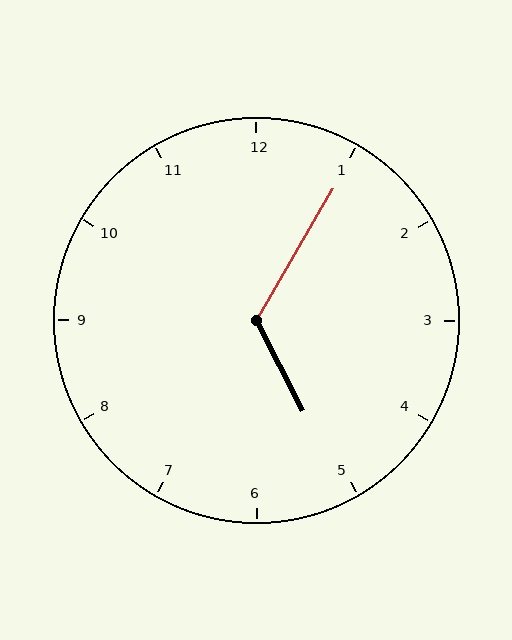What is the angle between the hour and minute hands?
Approximately 122 degrees.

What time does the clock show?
5:05.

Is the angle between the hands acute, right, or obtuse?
It is obtuse.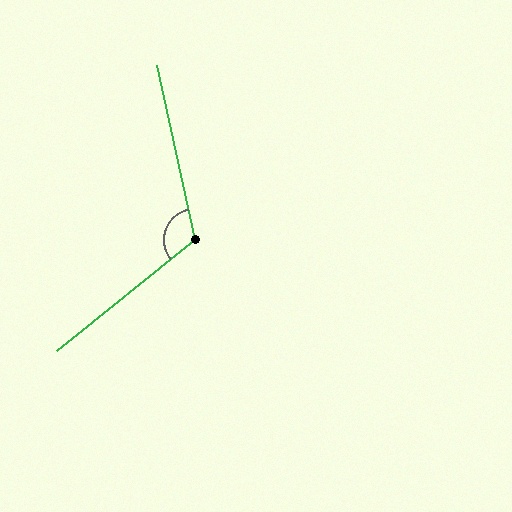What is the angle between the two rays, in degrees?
Approximately 117 degrees.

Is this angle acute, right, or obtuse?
It is obtuse.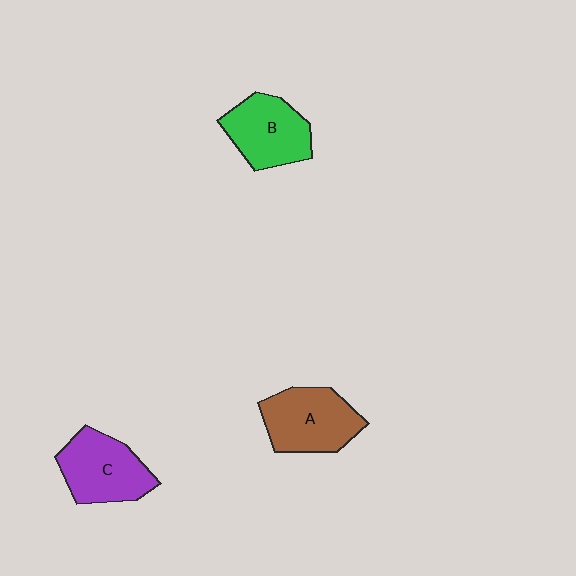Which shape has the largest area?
Shape A (brown).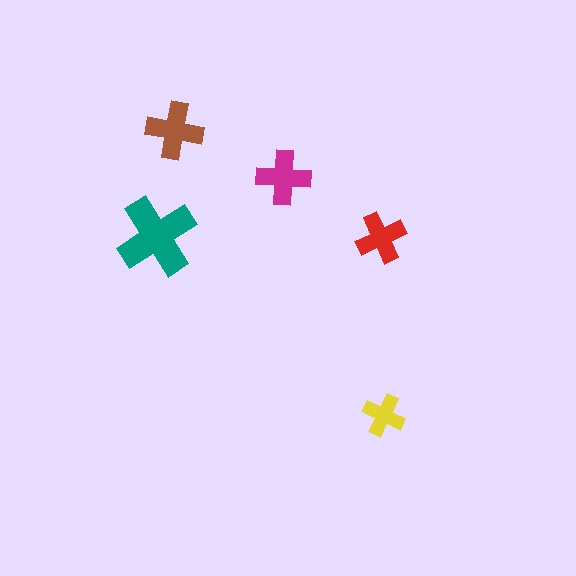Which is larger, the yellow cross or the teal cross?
The teal one.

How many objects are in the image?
There are 5 objects in the image.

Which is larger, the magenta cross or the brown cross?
The brown one.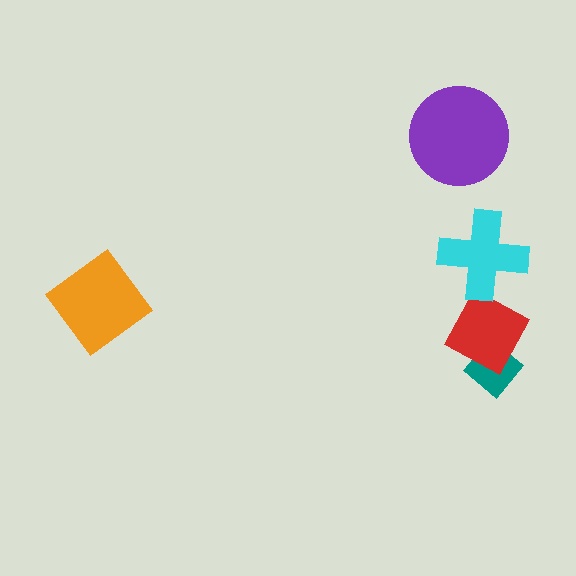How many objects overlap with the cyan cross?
0 objects overlap with the cyan cross.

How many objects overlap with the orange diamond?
0 objects overlap with the orange diamond.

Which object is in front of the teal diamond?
The red square is in front of the teal diamond.